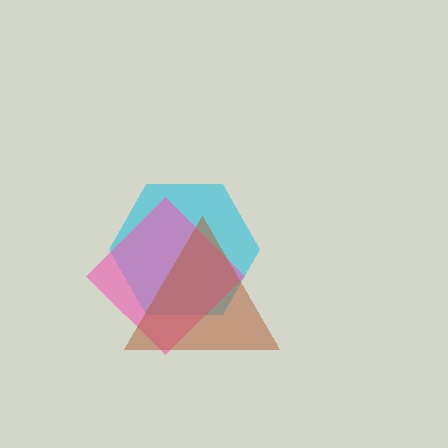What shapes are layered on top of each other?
The layered shapes are: a cyan hexagon, a pink diamond, a brown triangle.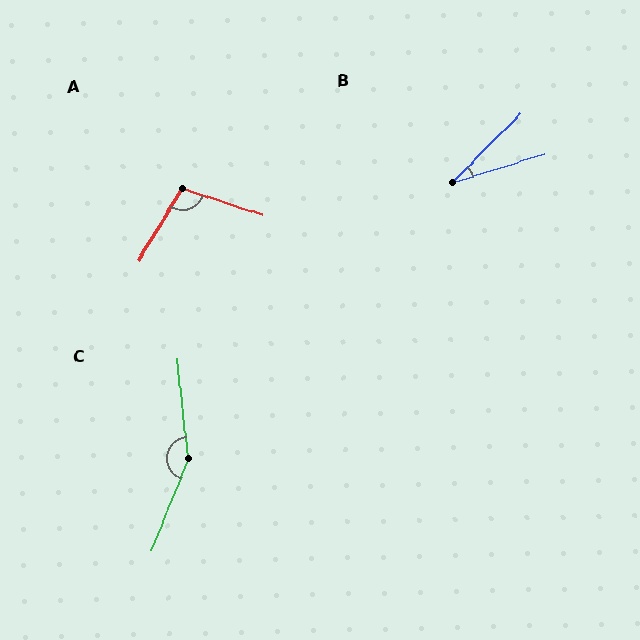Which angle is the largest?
C, at approximately 152 degrees.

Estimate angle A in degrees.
Approximately 103 degrees.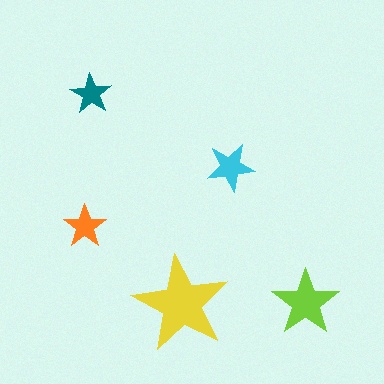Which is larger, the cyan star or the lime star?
The lime one.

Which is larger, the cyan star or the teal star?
The cyan one.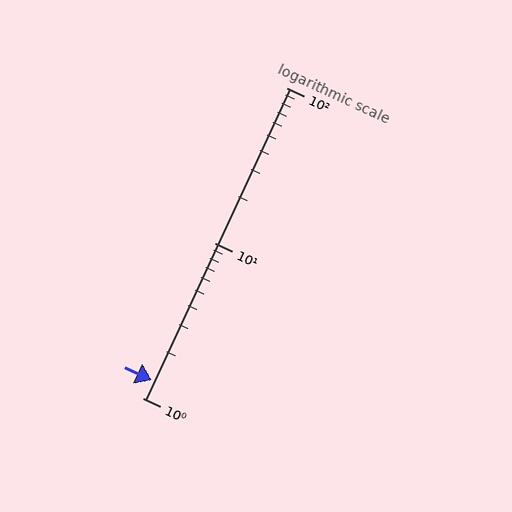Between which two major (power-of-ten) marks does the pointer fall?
The pointer is between 1 and 10.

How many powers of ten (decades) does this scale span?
The scale spans 2 decades, from 1 to 100.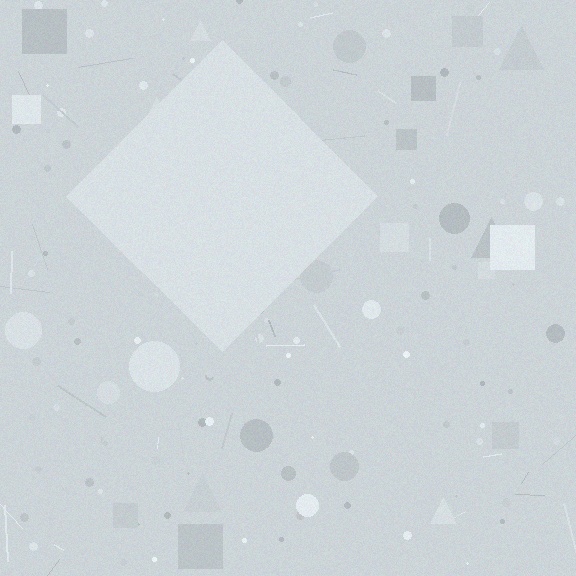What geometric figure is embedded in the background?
A diamond is embedded in the background.